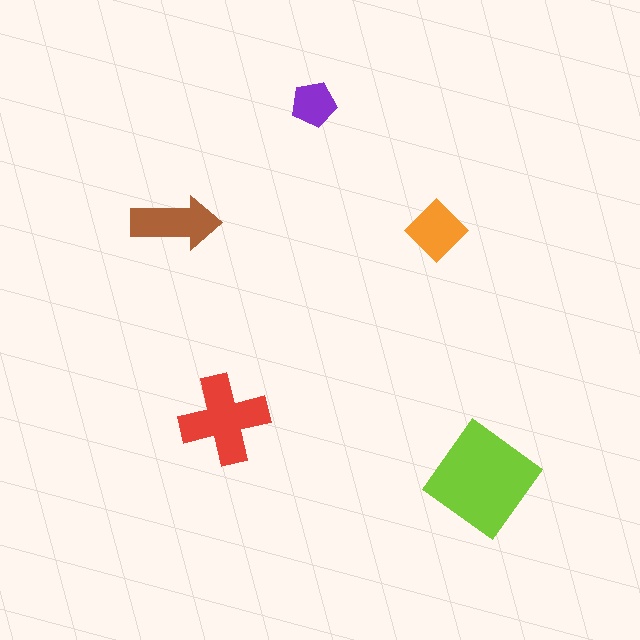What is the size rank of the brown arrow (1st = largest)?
3rd.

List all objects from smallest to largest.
The purple pentagon, the orange diamond, the brown arrow, the red cross, the lime diamond.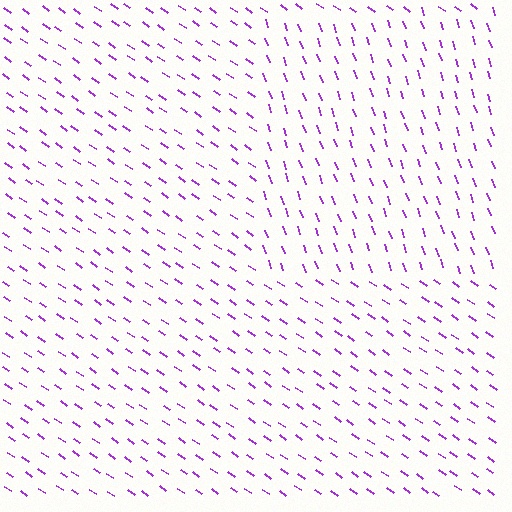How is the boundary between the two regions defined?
The boundary is defined purely by a change in line orientation (approximately 36 degrees difference). All lines are the same color and thickness.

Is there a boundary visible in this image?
Yes, there is a texture boundary formed by a change in line orientation.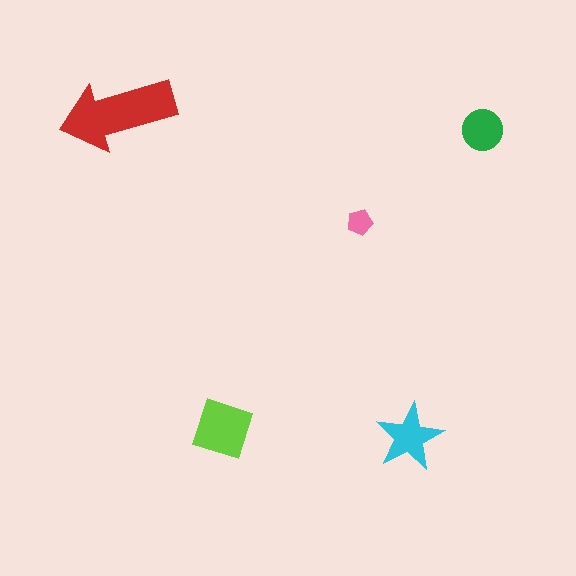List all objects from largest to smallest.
The red arrow, the lime diamond, the cyan star, the green circle, the pink pentagon.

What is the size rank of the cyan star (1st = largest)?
3rd.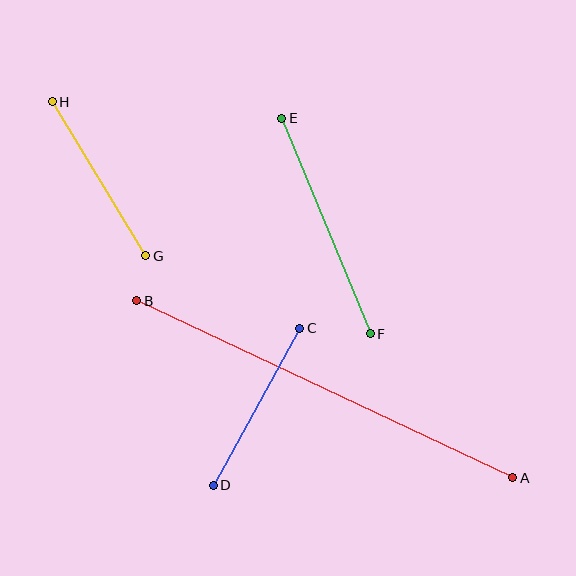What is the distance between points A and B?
The distance is approximately 415 pixels.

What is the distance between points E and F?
The distance is approximately 233 pixels.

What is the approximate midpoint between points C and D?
The midpoint is at approximately (256, 407) pixels.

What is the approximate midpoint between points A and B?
The midpoint is at approximately (325, 389) pixels.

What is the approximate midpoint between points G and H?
The midpoint is at approximately (99, 179) pixels.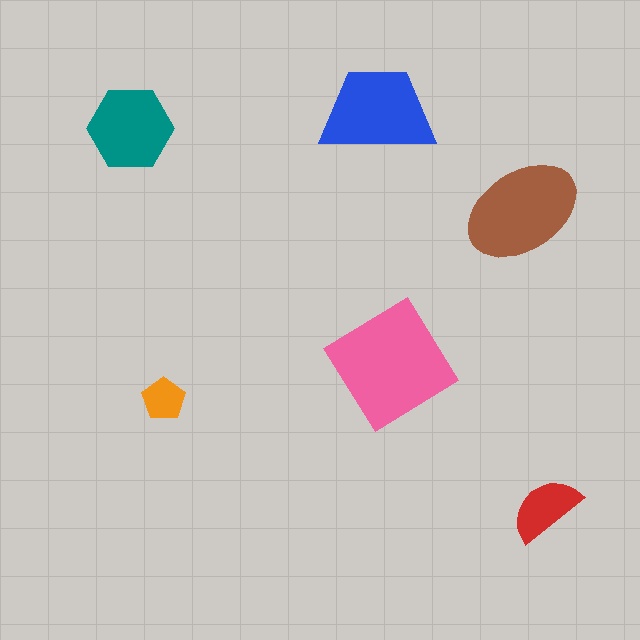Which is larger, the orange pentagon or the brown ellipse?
The brown ellipse.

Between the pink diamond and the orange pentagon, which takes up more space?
The pink diamond.